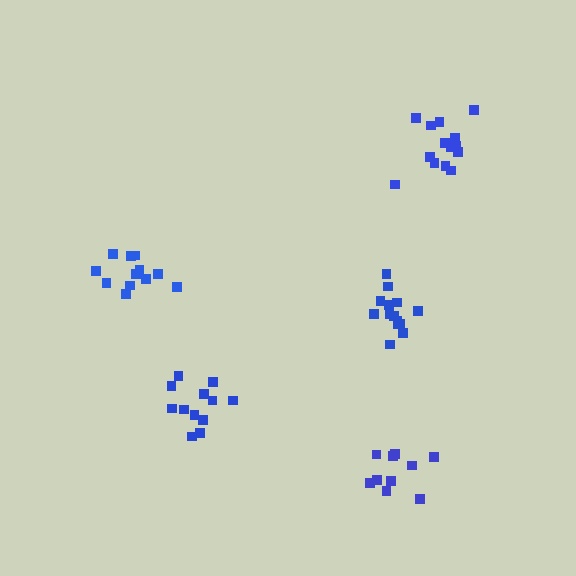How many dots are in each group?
Group 1: 12 dots, Group 2: 10 dots, Group 3: 12 dots, Group 4: 14 dots, Group 5: 14 dots (62 total).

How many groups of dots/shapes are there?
There are 5 groups.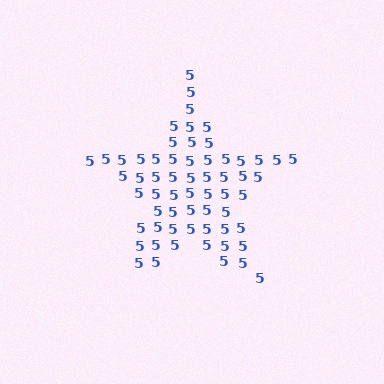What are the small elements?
The small elements are digit 5's.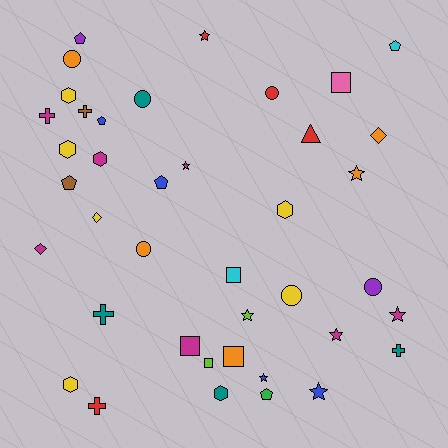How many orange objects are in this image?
There are 5 orange objects.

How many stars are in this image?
There are 8 stars.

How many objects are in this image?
There are 40 objects.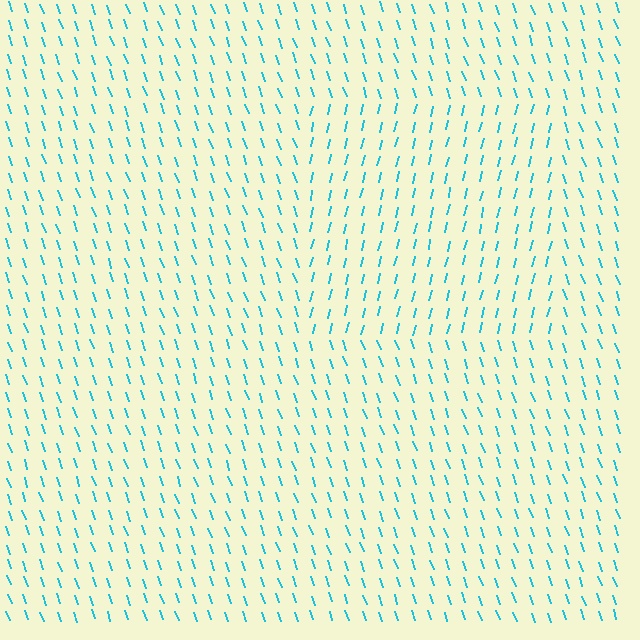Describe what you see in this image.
The image is filled with small cyan line segments. A rectangle region in the image has lines oriented differently from the surrounding lines, creating a visible texture boundary.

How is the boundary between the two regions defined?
The boundary is defined purely by a change in line orientation (approximately 32 degrees difference). All lines are the same color and thickness.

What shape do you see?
I see a rectangle.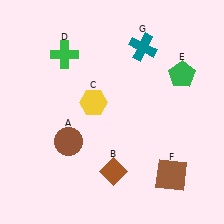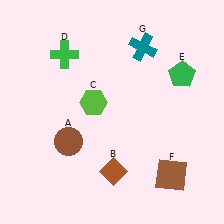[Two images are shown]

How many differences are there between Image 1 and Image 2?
There is 1 difference between the two images.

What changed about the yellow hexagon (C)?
In Image 1, C is yellow. In Image 2, it changed to lime.